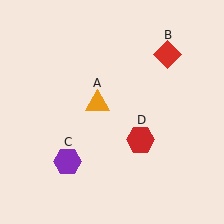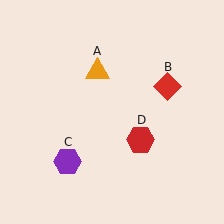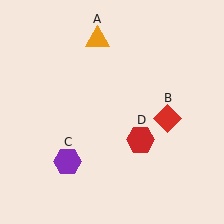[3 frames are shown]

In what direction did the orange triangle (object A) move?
The orange triangle (object A) moved up.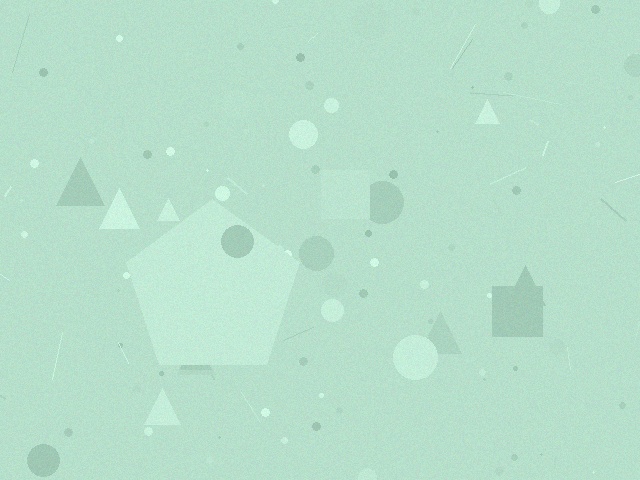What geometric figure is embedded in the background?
A pentagon is embedded in the background.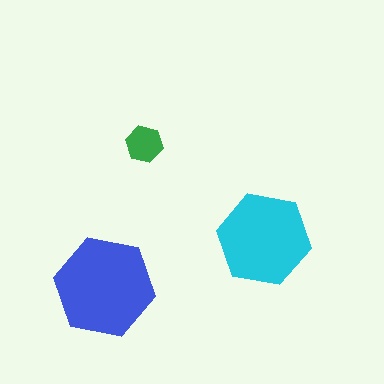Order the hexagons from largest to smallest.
the blue one, the cyan one, the green one.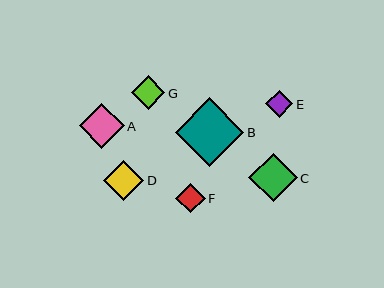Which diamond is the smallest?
Diamond E is the smallest with a size of approximately 27 pixels.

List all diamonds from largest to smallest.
From largest to smallest: B, C, A, D, G, F, E.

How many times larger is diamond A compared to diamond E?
Diamond A is approximately 1.7 times the size of diamond E.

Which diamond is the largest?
Diamond B is the largest with a size of approximately 69 pixels.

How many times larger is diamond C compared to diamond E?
Diamond C is approximately 1.8 times the size of diamond E.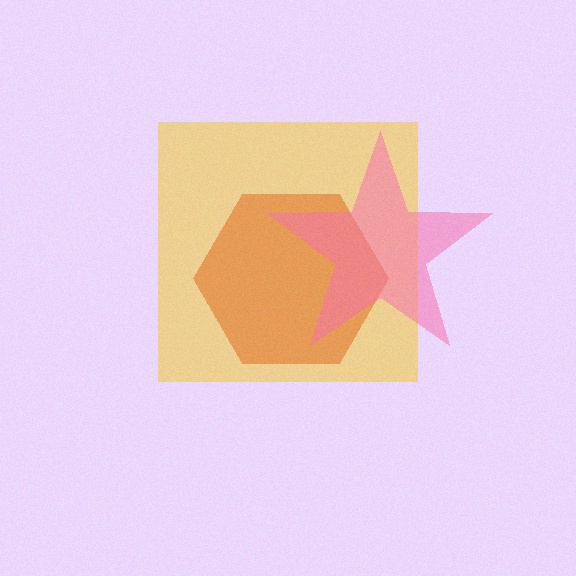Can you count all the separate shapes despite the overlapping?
Yes, there are 3 separate shapes.